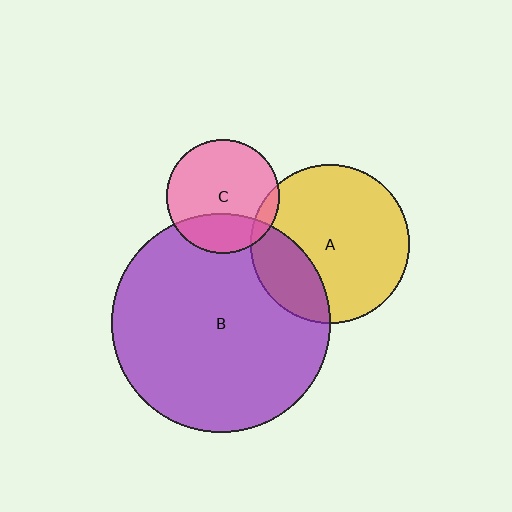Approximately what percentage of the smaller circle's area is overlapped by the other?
Approximately 25%.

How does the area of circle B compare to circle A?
Approximately 1.9 times.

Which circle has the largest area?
Circle B (purple).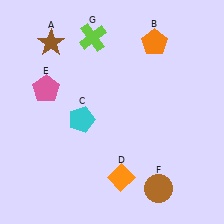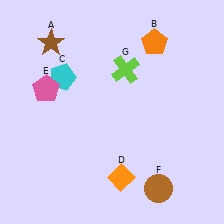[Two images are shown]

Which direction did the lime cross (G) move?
The lime cross (G) moved right.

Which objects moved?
The objects that moved are: the cyan pentagon (C), the lime cross (G).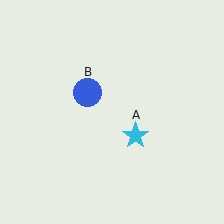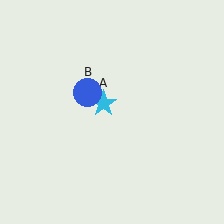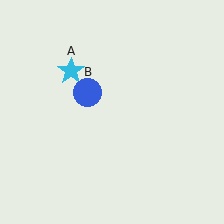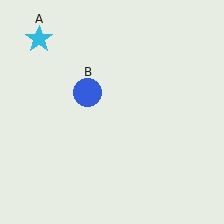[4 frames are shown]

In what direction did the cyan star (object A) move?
The cyan star (object A) moved up and to the left.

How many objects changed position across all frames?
1 object changed position: cyan star (object A).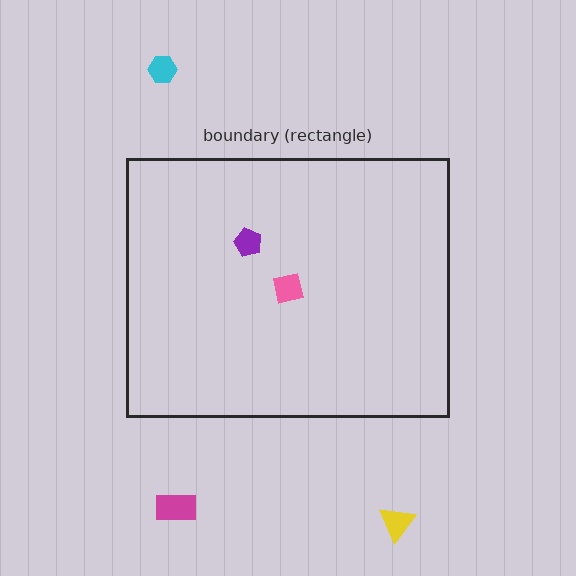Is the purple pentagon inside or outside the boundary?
Inside.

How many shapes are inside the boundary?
2 inside, 3 outside.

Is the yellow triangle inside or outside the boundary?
Outside.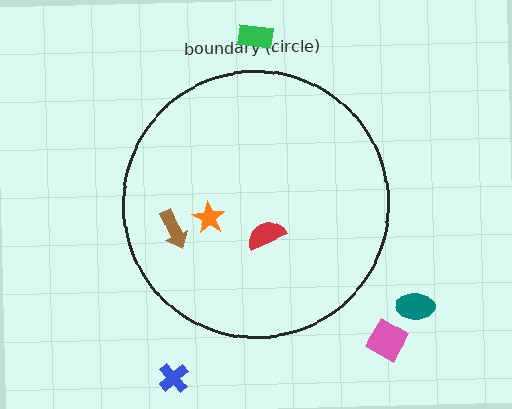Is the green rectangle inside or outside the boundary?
Outside.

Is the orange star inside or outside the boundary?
Inside.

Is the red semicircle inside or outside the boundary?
Inside.